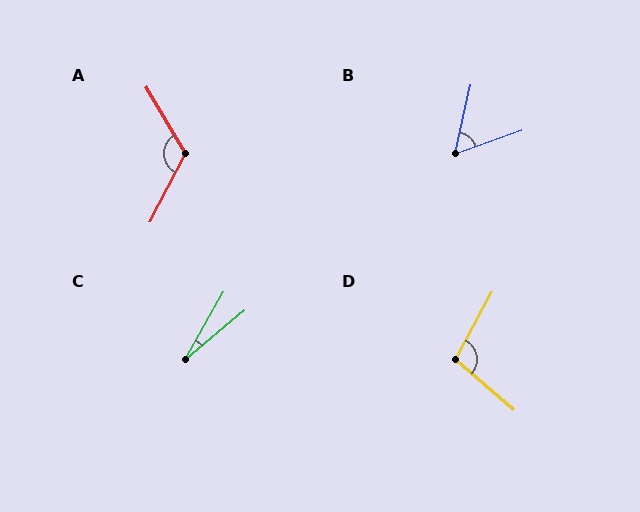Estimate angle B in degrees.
Approximately 57 degrees.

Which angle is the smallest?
C, at approximately 21 degrees.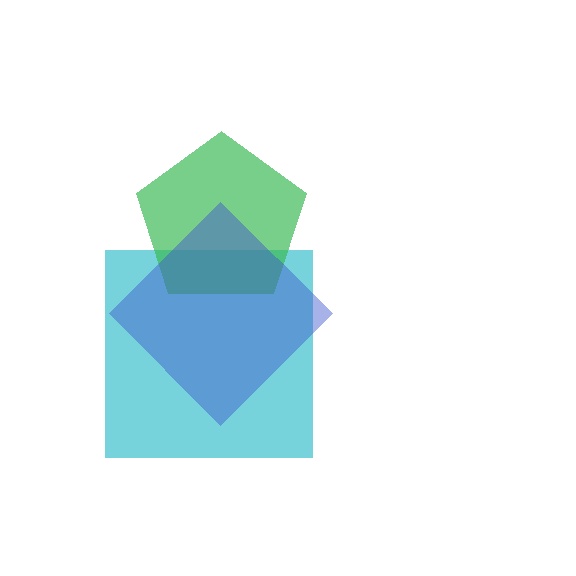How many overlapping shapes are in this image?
There are 3 overlapping shapes in the image.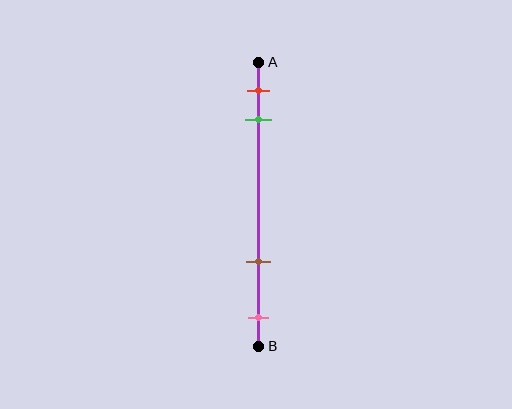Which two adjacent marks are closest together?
The red and green marks are the closest adjacent pair.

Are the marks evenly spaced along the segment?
No, the marks are not evenly spaced.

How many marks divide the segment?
There are 4 marks dividing the segment.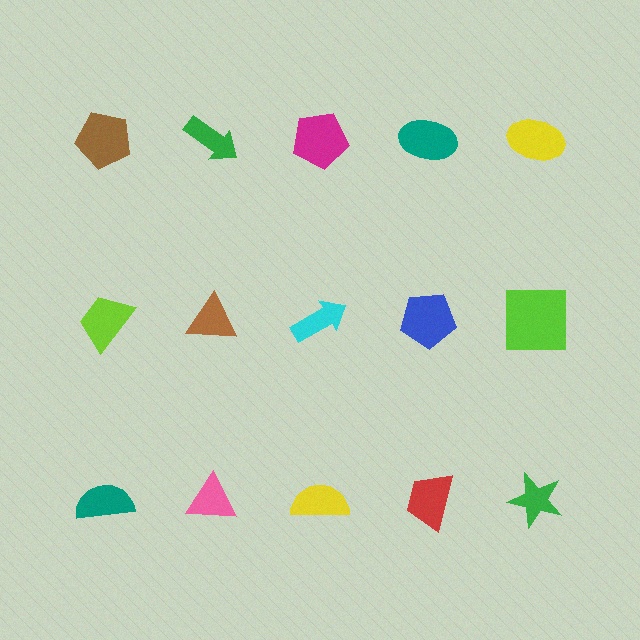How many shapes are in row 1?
5 shapes.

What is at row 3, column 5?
A green star.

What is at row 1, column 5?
A yellow ellipse.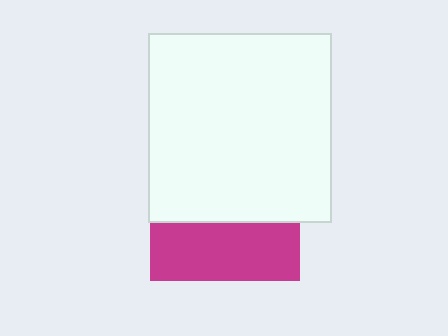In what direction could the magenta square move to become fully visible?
The magenta square could move down. That would shift it out from behind the white rectangle entirely.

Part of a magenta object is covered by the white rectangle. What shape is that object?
It is a square.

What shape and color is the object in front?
The object in front is a white rectangle.